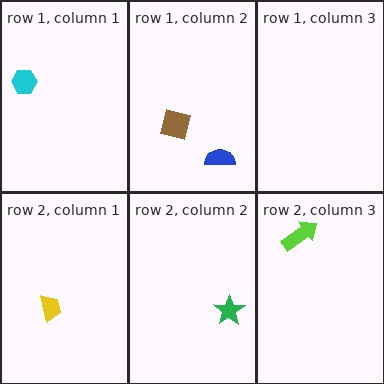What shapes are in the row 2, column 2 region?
The green star.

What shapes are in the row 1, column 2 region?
The blue semicircle, the brown square.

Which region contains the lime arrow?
The row 2, column 3 region.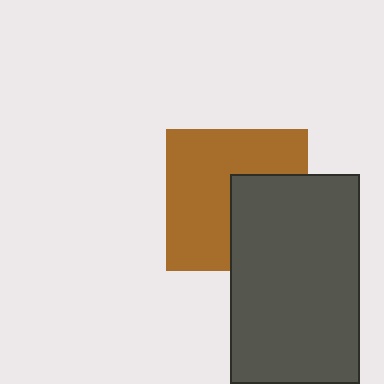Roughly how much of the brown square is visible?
About half of it is visible (roughly 62%).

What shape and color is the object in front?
The object in front is a dark gray rectangle.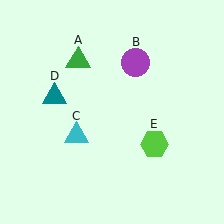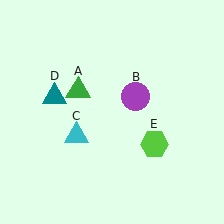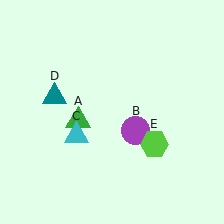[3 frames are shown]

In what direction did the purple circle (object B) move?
The purple circle (object B) moved down.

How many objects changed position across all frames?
2 objects changed position: green triangle (object A), purple circle (object B).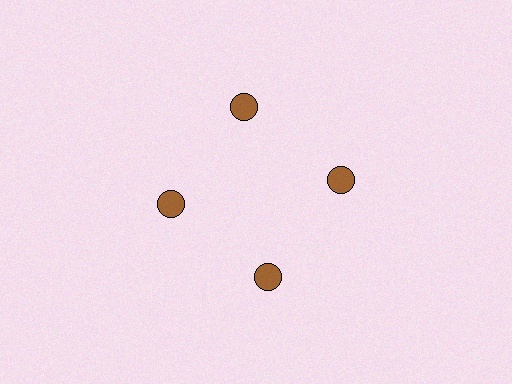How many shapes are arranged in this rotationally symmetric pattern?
There are 4 shapes, arranged in 4 groups of 1.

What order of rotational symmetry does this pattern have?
This pattern has 4-fold rotational symmetry.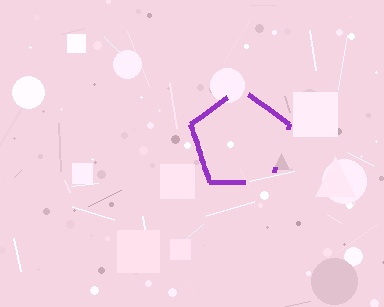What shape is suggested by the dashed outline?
The dashed outline suggests a pentagon.